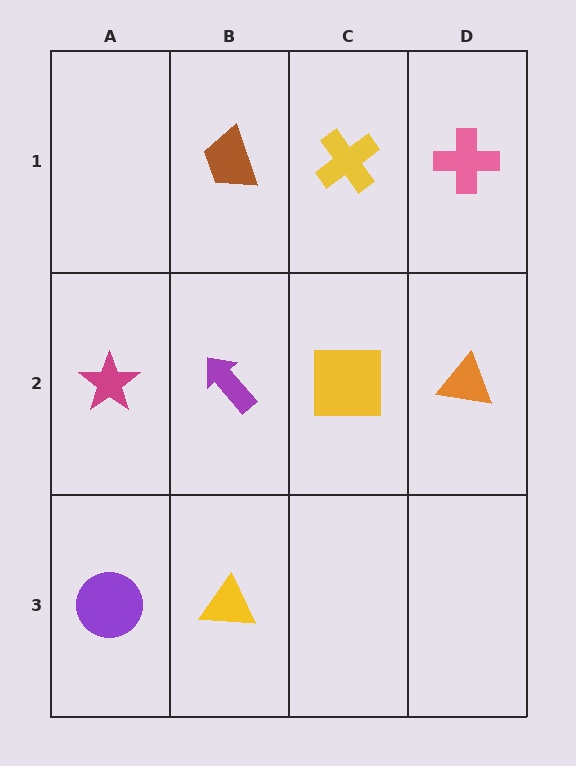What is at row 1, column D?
A pink cross.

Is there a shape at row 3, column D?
No, that cell is empty.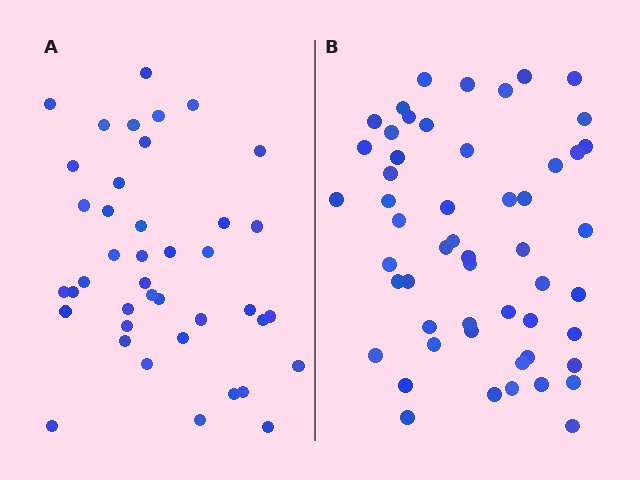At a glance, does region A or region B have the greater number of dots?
Region B (the right region) has more dots.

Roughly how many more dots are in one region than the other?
Region B has roughly 12 or so more dots than region A.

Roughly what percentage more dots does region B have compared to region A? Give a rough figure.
About 30% more.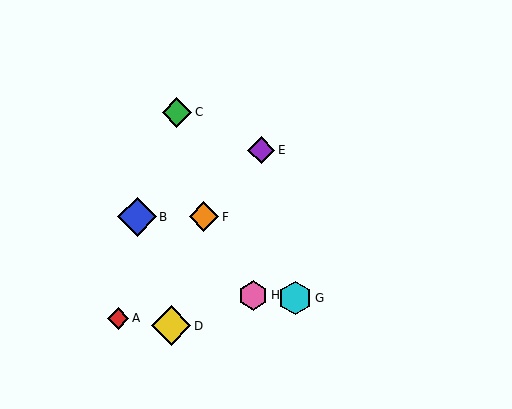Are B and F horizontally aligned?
Yes, both are at y≈217.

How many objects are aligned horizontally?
2 objects (B, F) are aligned horizontally.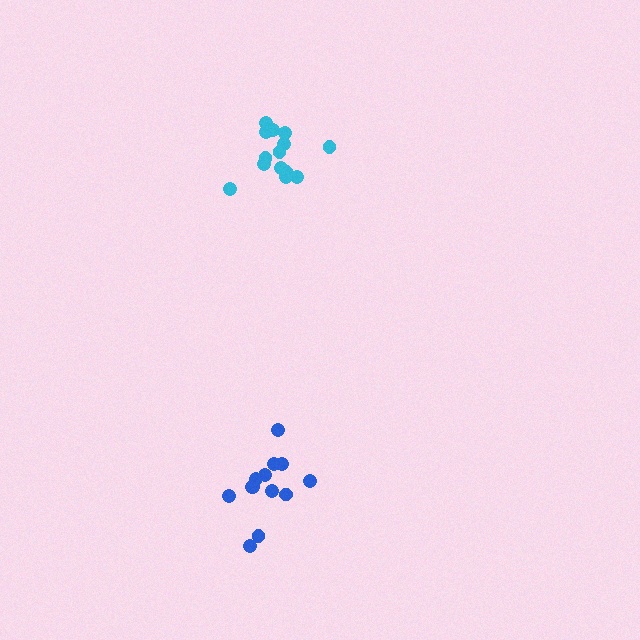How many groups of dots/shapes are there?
There are 2 groups.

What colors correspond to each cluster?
The clusters are colored: blue, cyan.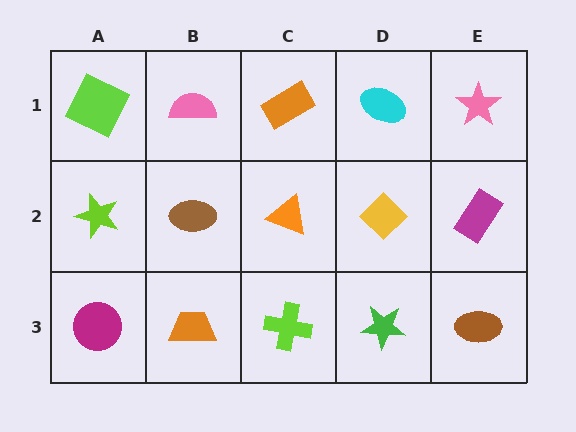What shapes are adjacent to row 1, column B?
A brown ellipse (row 2, column B), a lime square (row 1, column A), an orange rectangle (row 1, column C).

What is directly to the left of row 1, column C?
A pink semicircle.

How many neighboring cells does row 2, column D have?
4.